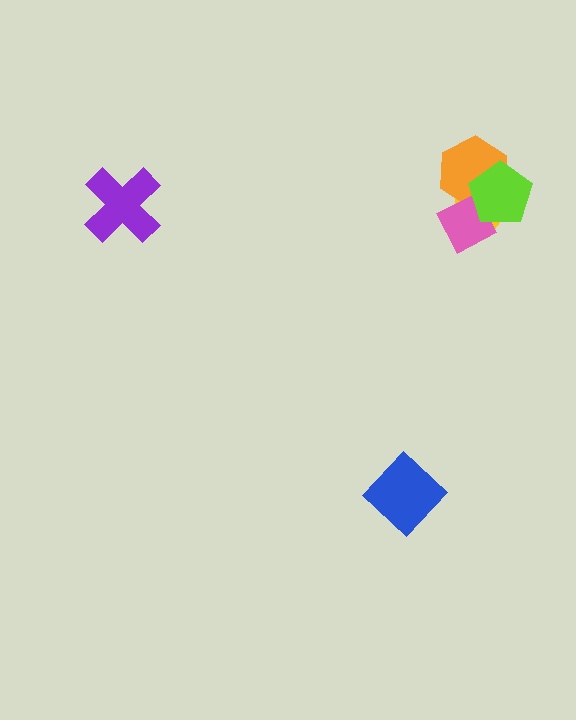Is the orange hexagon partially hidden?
Yes, it is partially covered by another shape.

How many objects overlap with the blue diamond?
0 objects overlap with the blue diamond.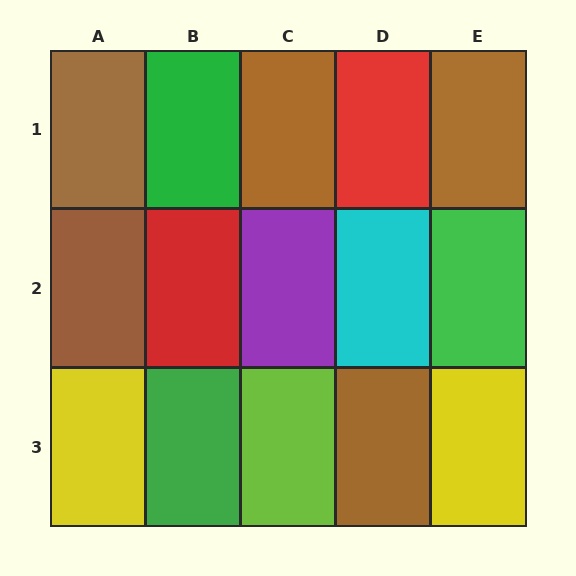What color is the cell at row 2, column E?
Green.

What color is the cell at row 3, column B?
Green.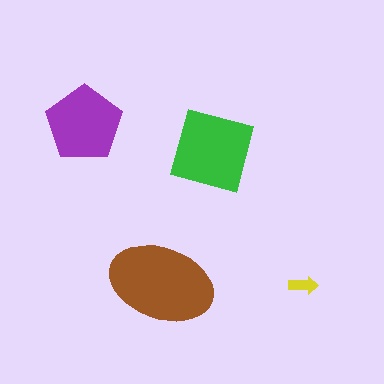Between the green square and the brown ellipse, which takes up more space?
The brown ellipse.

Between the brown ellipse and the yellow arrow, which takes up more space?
The brown ellipse.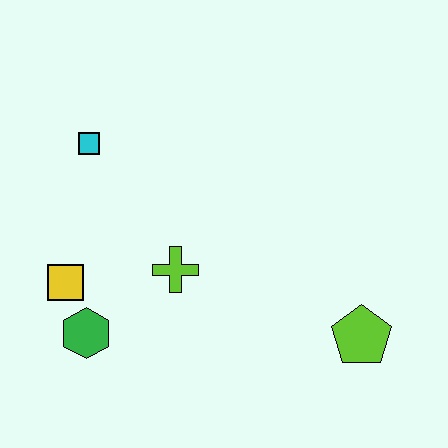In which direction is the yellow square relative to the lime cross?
The yellow square is to the left of the lime cross.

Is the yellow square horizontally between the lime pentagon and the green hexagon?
No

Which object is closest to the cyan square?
The yellow square is closest to the cyan square.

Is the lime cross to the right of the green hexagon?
Yes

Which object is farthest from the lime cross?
The lime pentagon is farthest from the lime cross.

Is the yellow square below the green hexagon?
No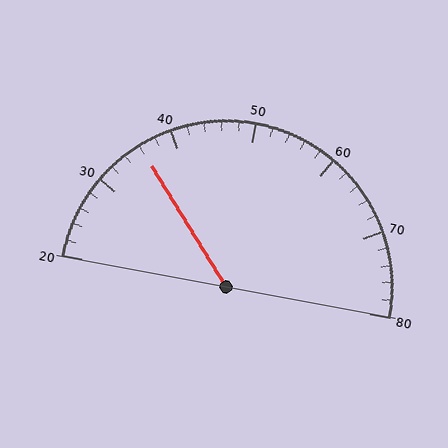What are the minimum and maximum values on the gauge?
The gauge ranges from 20 to 80.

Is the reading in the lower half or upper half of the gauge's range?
The reading is in the lower half of the range (20 to 80).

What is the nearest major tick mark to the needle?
The nearest major tick mark is 40.